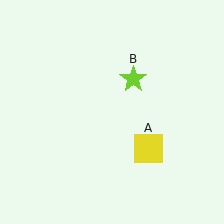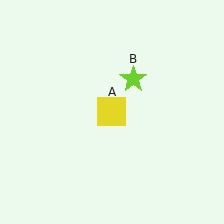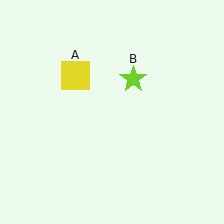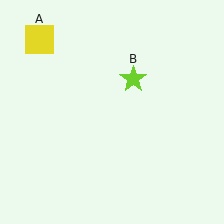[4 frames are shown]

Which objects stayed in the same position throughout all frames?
Lime star (object B) remained stationary.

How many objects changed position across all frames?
1 object changed position: yellow square (object A).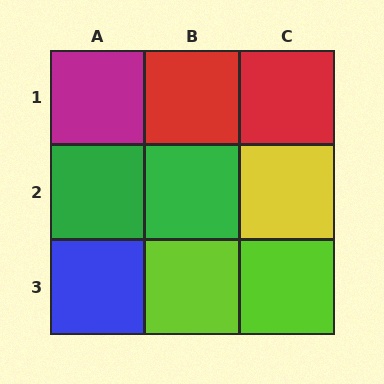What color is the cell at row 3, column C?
Lime.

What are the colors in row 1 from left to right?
Magenta, red, red.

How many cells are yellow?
1 cell is yellow.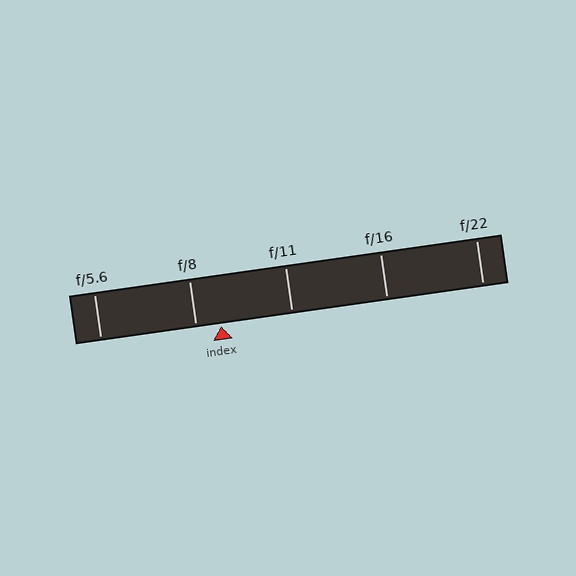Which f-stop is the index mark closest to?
The index mark is closest to f/8.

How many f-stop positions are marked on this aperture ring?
There are 5 f-stop positions marked.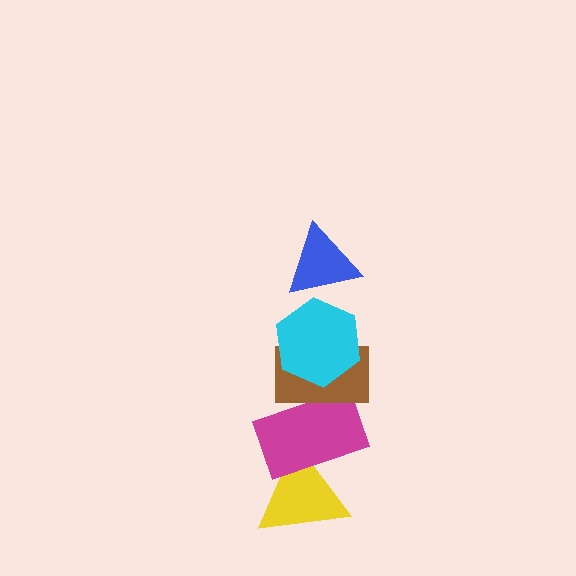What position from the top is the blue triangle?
The blue triangle is 1st from the top.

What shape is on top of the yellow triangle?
The magenta rectangle is on top of the yellow triangle.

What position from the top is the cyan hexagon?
The cyan hexagon is 2nd from the top.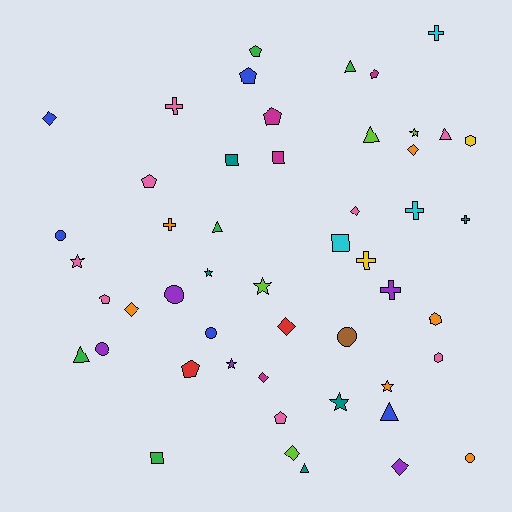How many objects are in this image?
There are 50 objects.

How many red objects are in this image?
There are 2 red objects.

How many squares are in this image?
There are 4 squares.